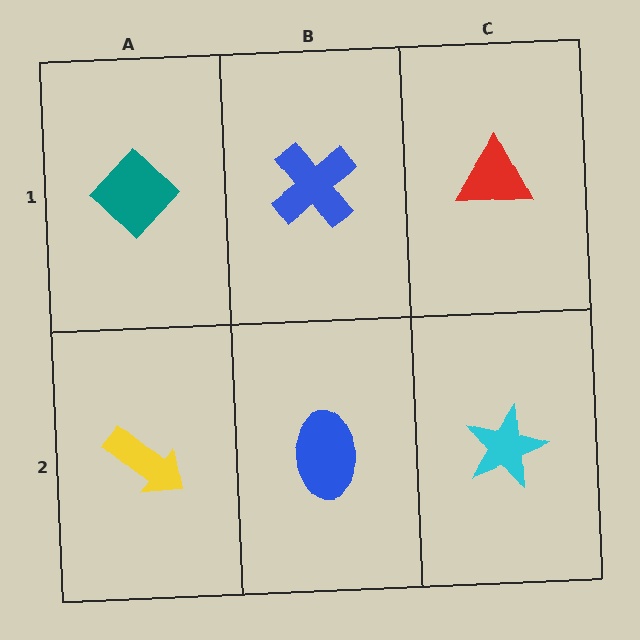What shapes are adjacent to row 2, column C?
A red triangle (row 1, column C), a blue ellipse (row 2, column B).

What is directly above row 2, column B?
A blue cross.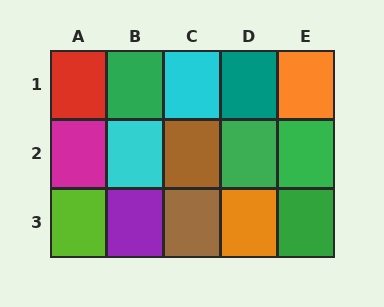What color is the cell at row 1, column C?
Cyan.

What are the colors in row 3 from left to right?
Lime, purple, brown, orange, green.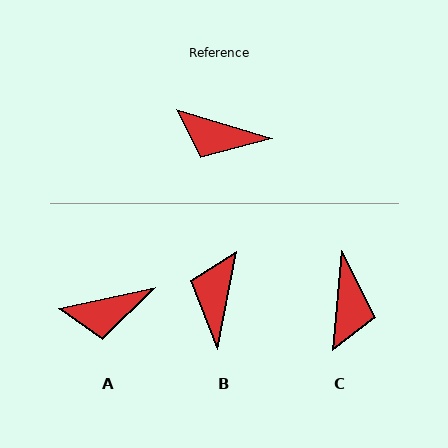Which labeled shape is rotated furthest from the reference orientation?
C, about 102 degrees away.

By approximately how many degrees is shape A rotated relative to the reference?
Approximately 29 degrees counter-clockwise.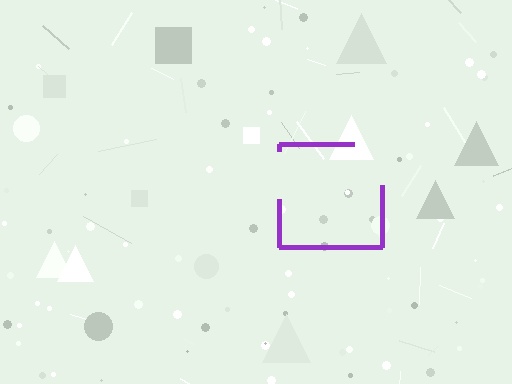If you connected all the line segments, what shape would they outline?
They would outline a square.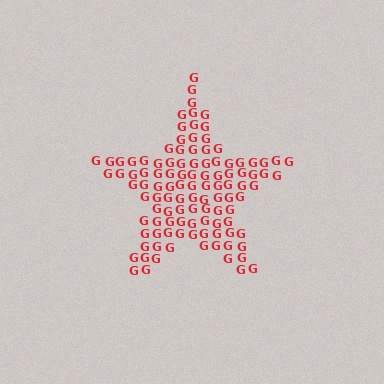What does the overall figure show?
The overall figure shows a star.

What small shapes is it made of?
It is made of small letter G's.